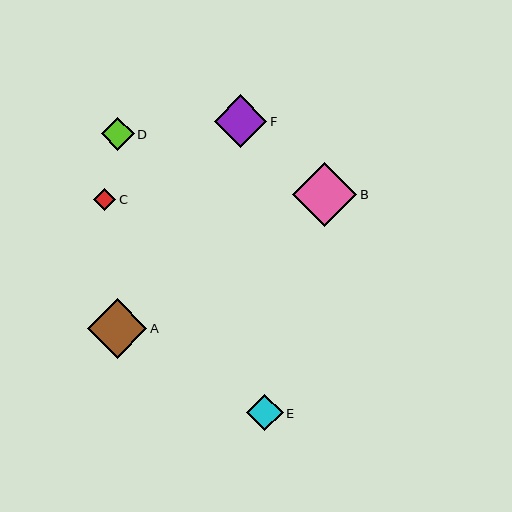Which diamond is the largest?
Diamond B is the largest with a size of approximately 64 pixels.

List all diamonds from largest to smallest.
From largest to smallest: B, A, F, E, D, C.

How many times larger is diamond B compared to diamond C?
Diamond B is approximately 2.9 times the size of diamond C.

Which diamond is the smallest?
Diamond C is the smallest with a size of approximately 22 pixels.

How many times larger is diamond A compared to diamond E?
Diamond A is approximately 1.6 times the size of diamond E.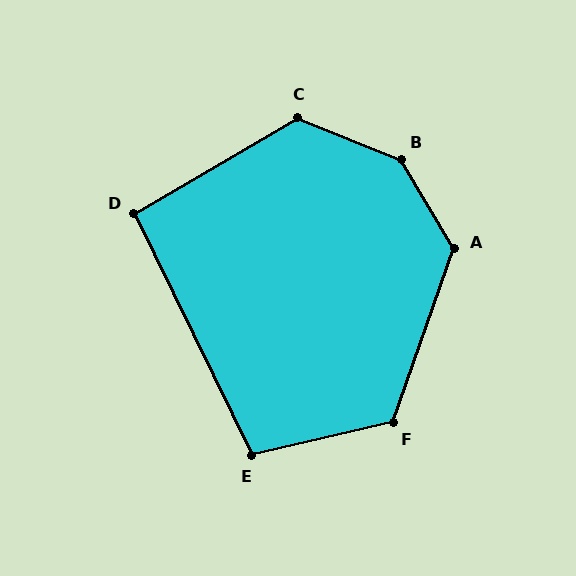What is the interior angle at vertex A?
Approximately 130 degrees (obtuse).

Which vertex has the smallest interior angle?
D, at approximately 94 degrees.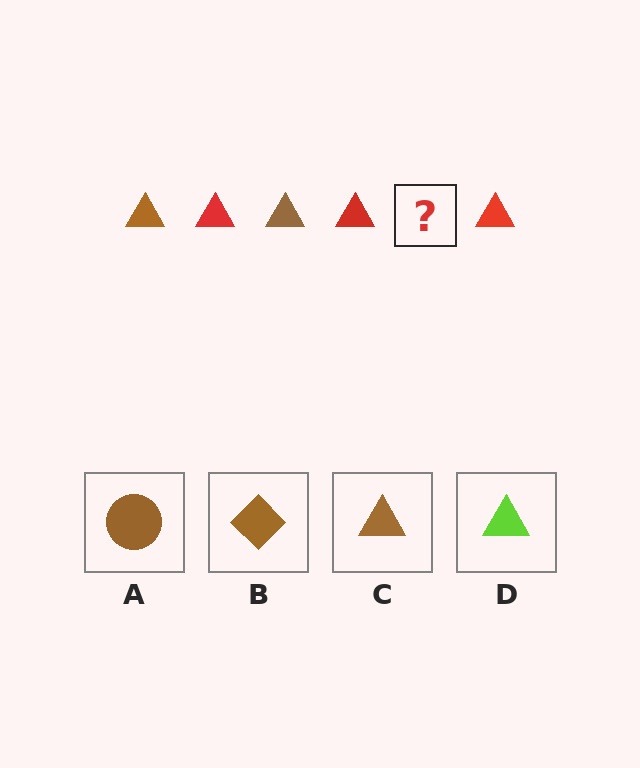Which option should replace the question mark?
Option C.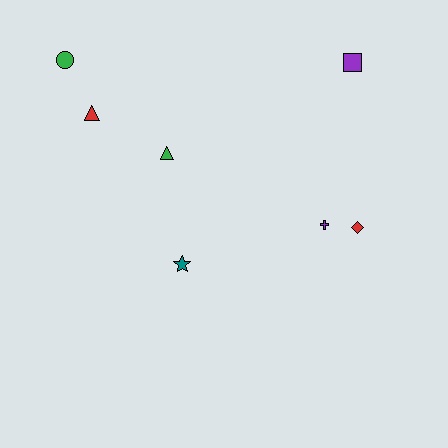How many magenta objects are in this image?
There are no magenta objects.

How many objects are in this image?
There are 7 objects.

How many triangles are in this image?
There are 2 triangles.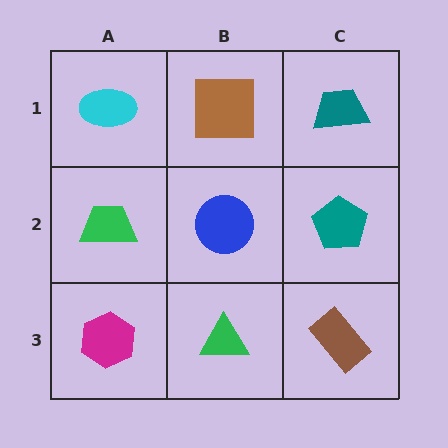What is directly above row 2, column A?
A cyan ellipse.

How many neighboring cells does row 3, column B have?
3.